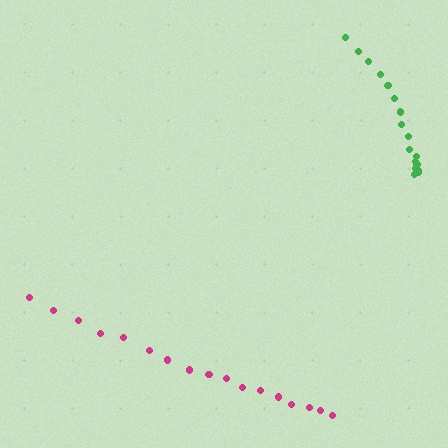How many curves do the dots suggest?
There are 2 distinct paths.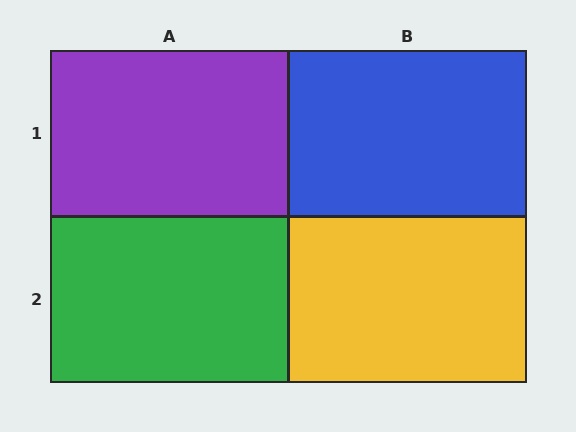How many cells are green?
1 cell is green.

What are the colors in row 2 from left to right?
Green, yellow.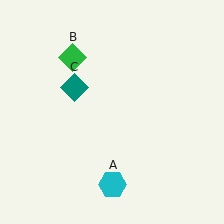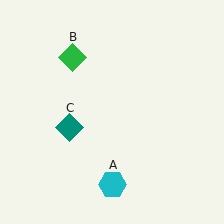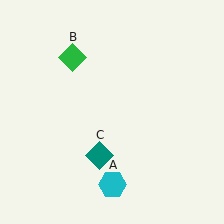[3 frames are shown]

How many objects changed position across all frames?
1 object changed position: teal diamond (object C).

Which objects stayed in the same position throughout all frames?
Cyan hexagon (object A) and green diamond (object B) remained stationary.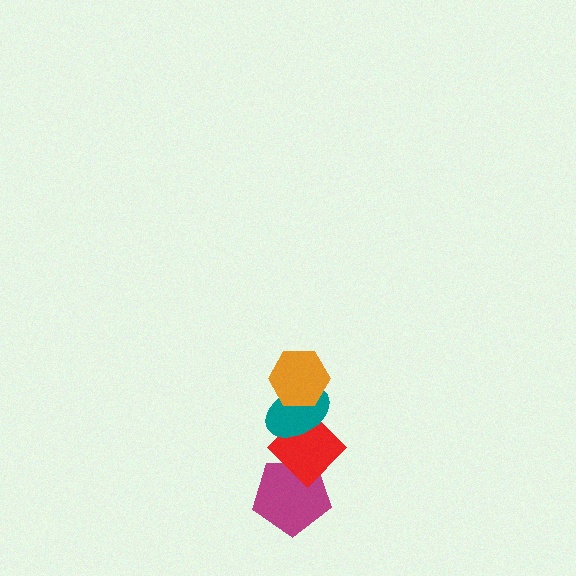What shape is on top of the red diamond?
The teal ellipse is on top of the red diamond.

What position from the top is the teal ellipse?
The teal ellipse is 2nd from the top.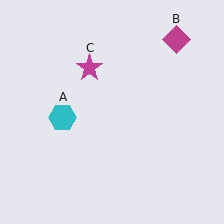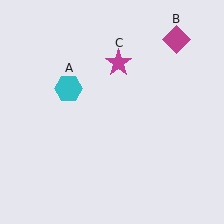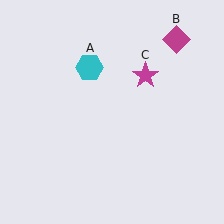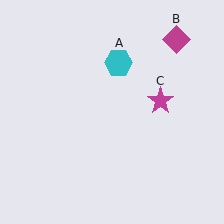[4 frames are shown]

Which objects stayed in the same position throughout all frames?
Magenta diamond (object B) remained stationary.